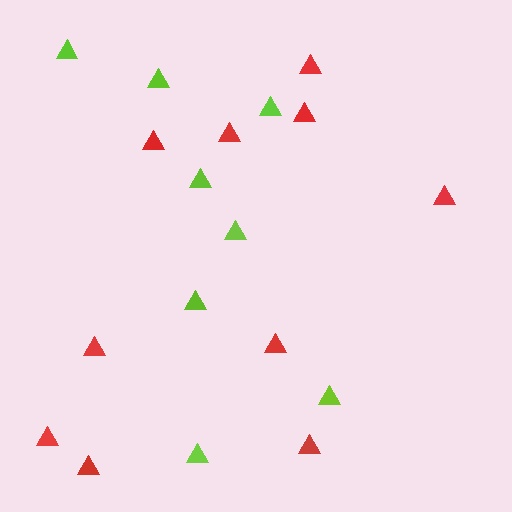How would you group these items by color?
There are 2 groups: one group of red triangles (10) and one group of lime triangles (8).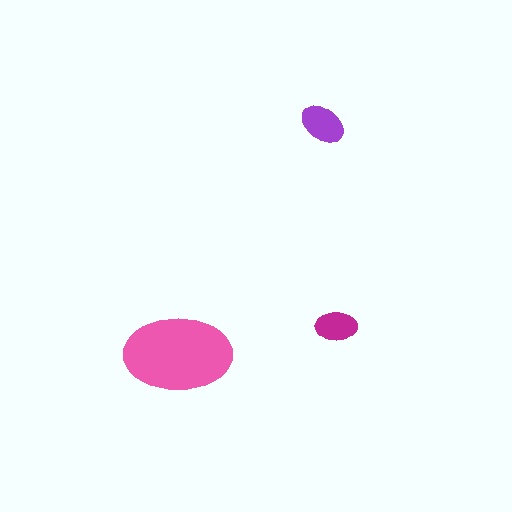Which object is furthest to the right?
The magenta ellipse is rightmost.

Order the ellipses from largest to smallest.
the pink one, the purple one, the magenta one.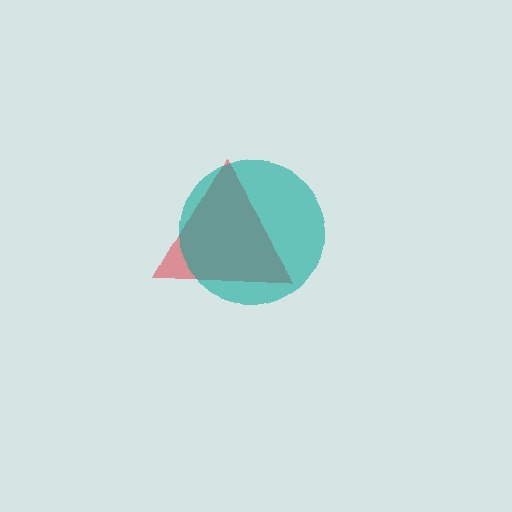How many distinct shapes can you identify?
There are 2 distinct shapes: a red triangle, a teal circle.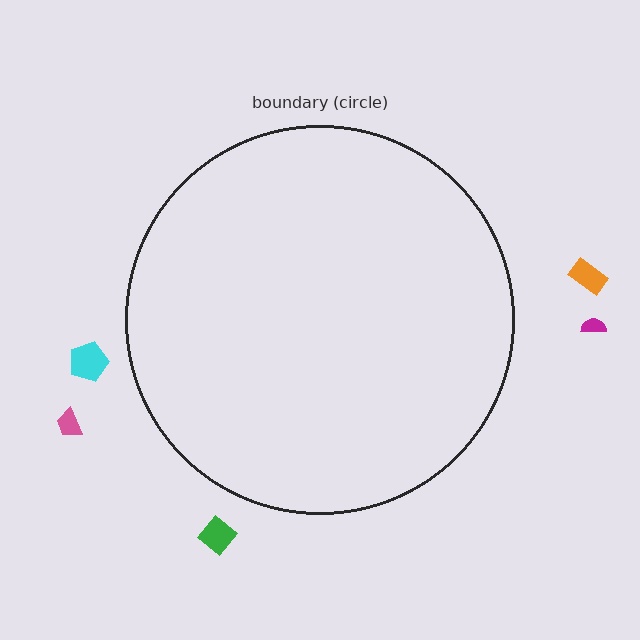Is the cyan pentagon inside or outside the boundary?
Outside.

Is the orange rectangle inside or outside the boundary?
Outside.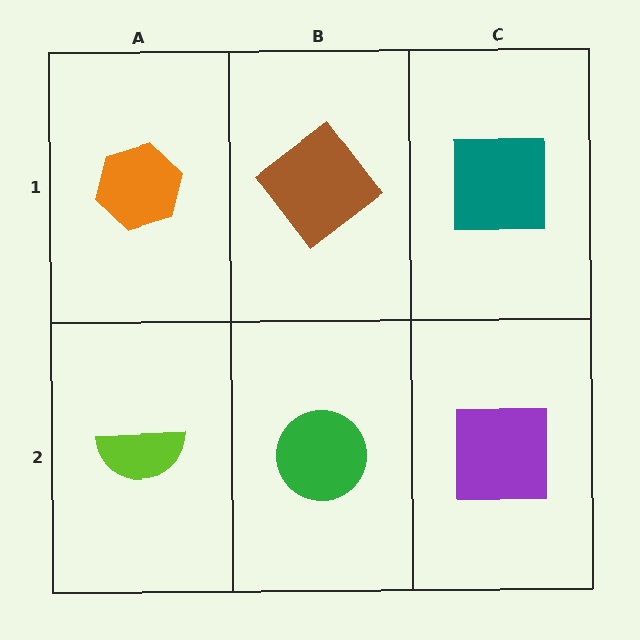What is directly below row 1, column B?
A green circle.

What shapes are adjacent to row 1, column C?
A purple square (row 2, column C), a brown diamond (row 1, column B).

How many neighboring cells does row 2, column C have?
2.